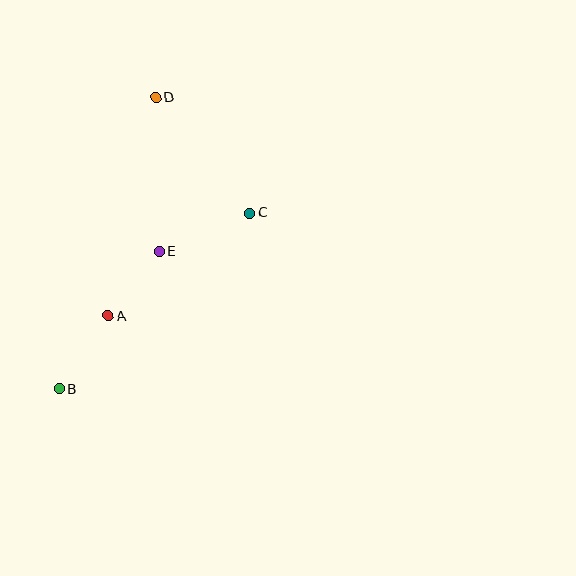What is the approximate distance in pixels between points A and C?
The distance between A and C is approximately 175 pixels.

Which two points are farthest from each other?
Points B and D are farthest from each other.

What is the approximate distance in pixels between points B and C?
The distance between B and C is approximately 259 pixels.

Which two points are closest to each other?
Points A and E are closest to each other.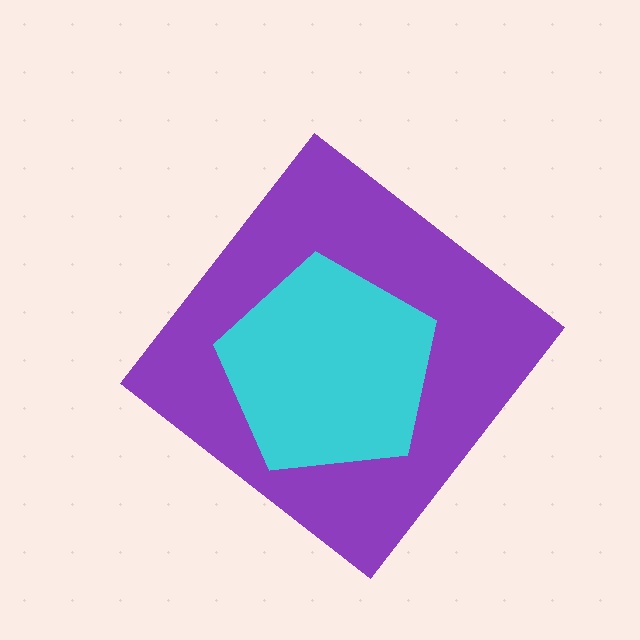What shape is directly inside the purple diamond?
The cyan pentagon.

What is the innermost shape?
The cyan pentagon.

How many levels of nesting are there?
2.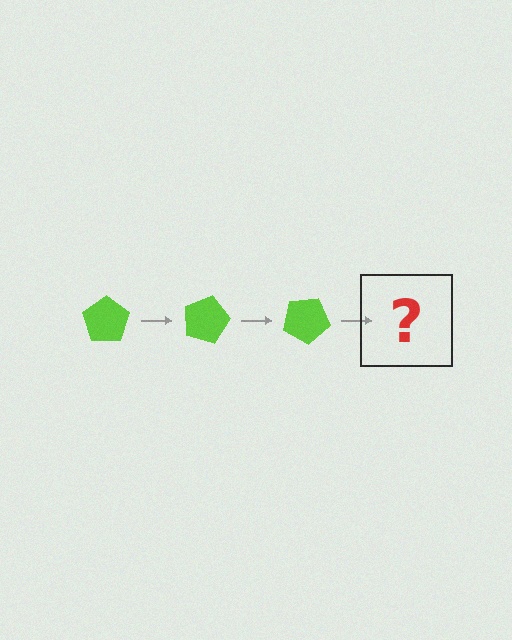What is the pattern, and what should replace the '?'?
The pattern is that the pentagon rotates 15 degrees each step. The '?' should be a lime pentagon rotated 45 degrees.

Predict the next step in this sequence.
The next step is a lime pentagon rotated 45 degrees.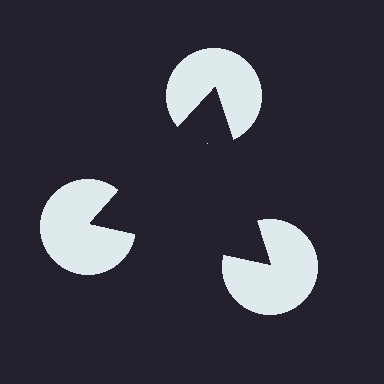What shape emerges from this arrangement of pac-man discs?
An illusory triangle — its edges are inferred from the aligned wedge cuts in the pac-man discs, not physically drawn.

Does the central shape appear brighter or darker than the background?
It typically appears slightly darker than the background, even though no actual brightness change is drawn.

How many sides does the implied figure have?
3 sides.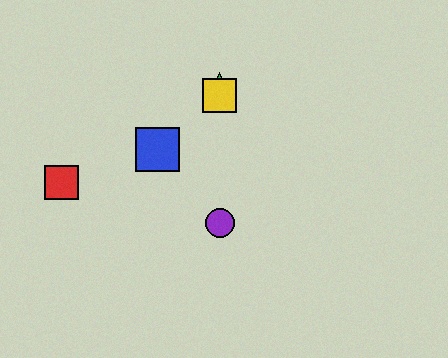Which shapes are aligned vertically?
The green triangle, the yellow square, the purple circle are aligned vertically.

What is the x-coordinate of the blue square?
The blue square is at x≈158.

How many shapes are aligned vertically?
3 shapes (the green triangle, the yellow square, the purple circle) are aligned vertically.